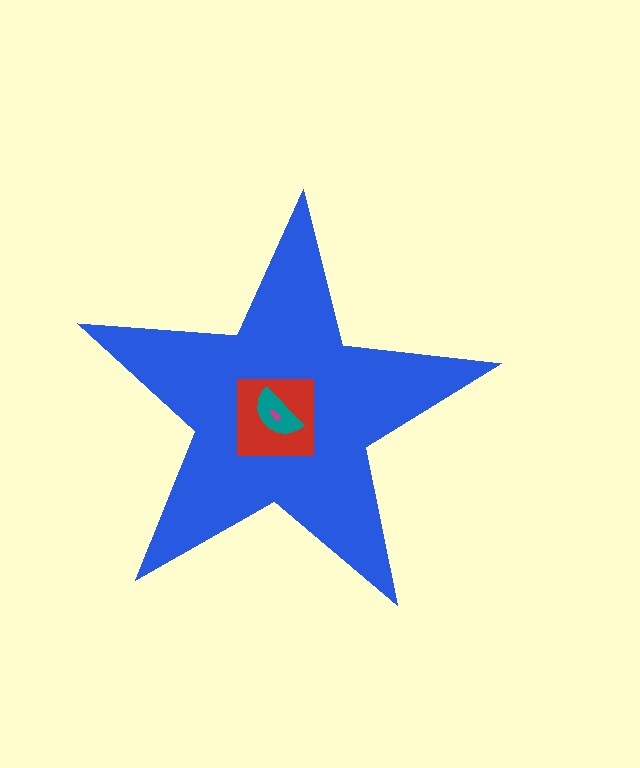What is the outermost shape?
The blue star.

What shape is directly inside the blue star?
The red square.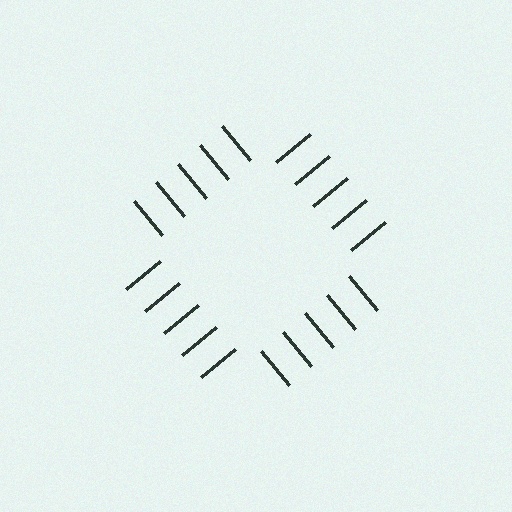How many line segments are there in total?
20 — 5 along each of the 4 edges.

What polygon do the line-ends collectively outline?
An illusory square — the line segments terminate on its edges but no continuous stroke is drawn.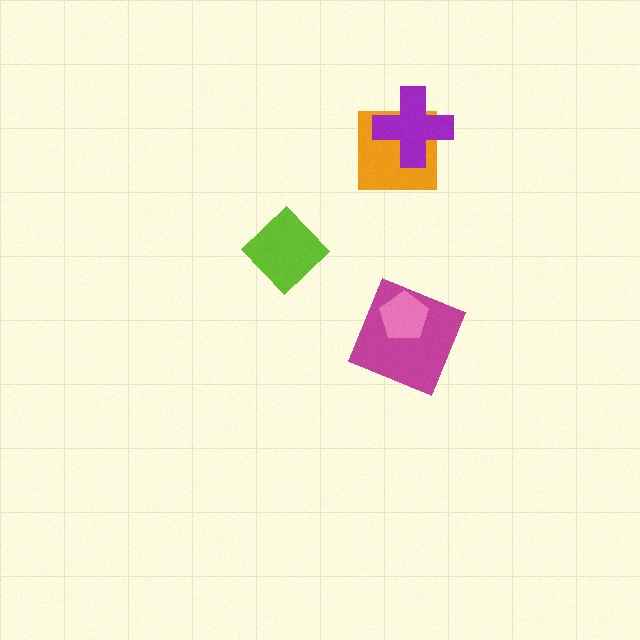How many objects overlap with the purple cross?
1 object overlaps with the purple cross.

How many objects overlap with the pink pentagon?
1 object overlaps with the pink pentagon.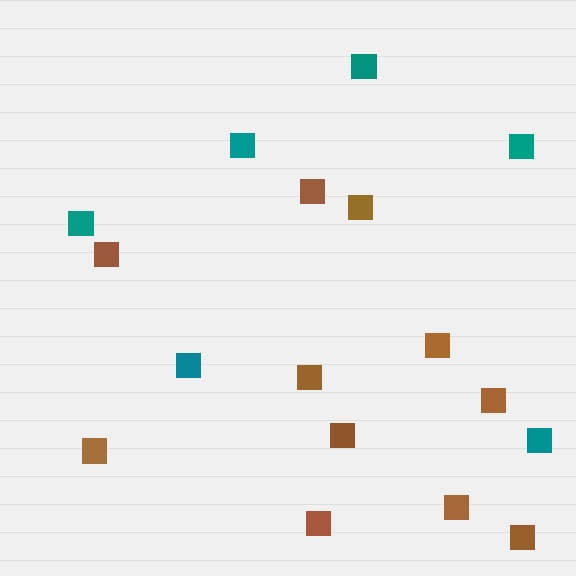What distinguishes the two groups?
There are 2 groups: one group of brown squares (11) and one group of teal squares (6).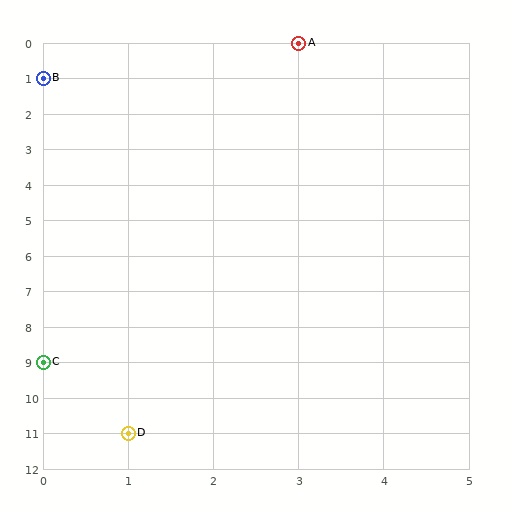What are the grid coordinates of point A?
Point A is at grid coordinates (3, 0).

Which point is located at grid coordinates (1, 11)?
Point D is at (1, 11).